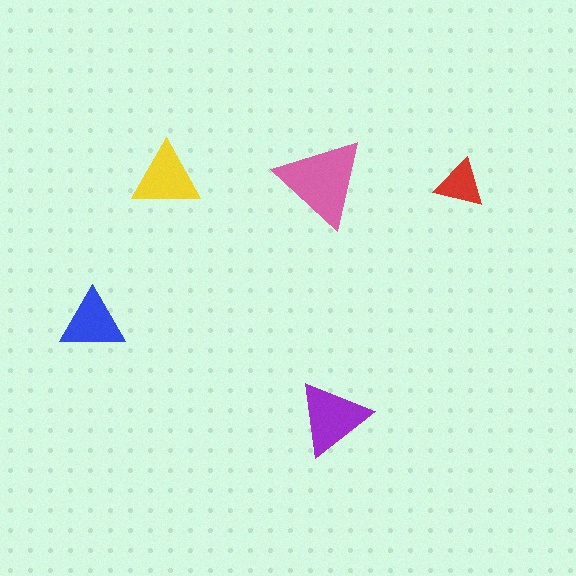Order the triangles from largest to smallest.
the pink one, the purple one, the yellow one, the blue one, the red one.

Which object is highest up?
The yellow triangle is topmost.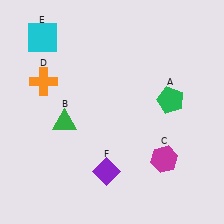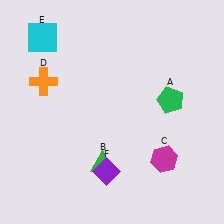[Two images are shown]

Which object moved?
The green triangle (B) moved down.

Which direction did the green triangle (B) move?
The green triangle (B) moved down.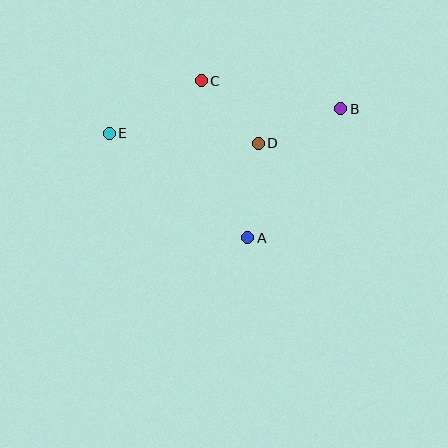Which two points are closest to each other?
Points C and D are closest to each other.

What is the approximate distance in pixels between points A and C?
The distance between A and C is approximately 164 pixels.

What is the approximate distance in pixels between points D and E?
The distance between D and E is approximately 149 pixels.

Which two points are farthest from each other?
Points B and E are farthest from each other.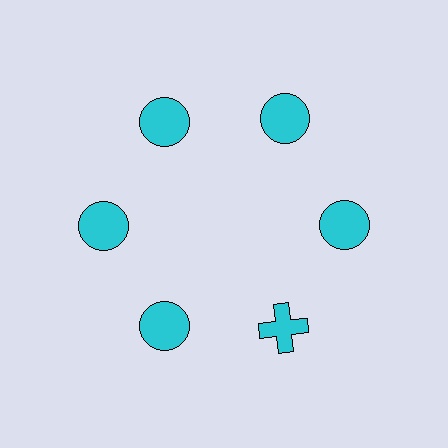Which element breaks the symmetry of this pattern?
The cyan cross at roughly the 5 o'clock position breaks the symmetry. All other shapes are cyan circles.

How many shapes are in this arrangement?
There are 6 shapes arranged in a ring pattern.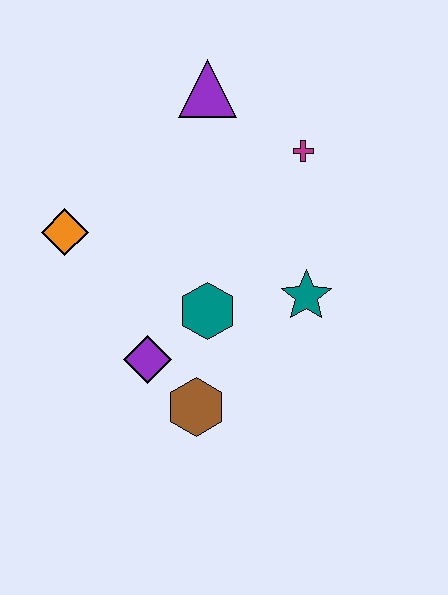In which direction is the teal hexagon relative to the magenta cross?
The teal hexagon is below the magenta cross.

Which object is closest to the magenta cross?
The purple triangle is closest to the magenta cross.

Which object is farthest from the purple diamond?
The purple triangle is farthest from the purple diamond.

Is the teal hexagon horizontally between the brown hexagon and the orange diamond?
No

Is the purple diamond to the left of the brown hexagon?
Yes